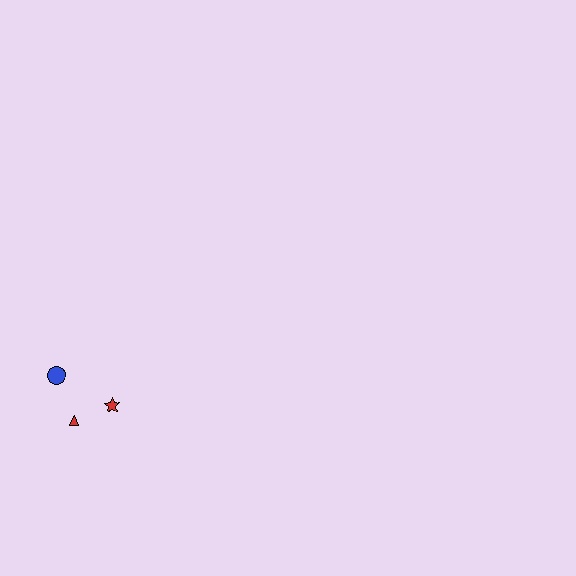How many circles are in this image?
There is 1 circle.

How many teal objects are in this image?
There are no teal objects.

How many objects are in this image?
There are 3 objects.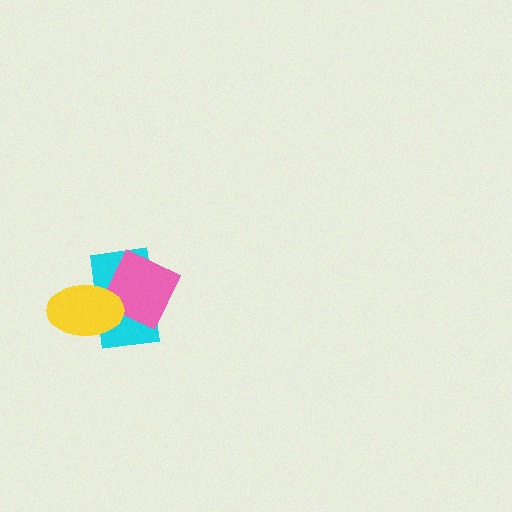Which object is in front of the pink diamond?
The yellow ellipse is in front of the pink diamond.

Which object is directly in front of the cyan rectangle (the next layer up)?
The pink diamond is directly in front of the cyan rectangle.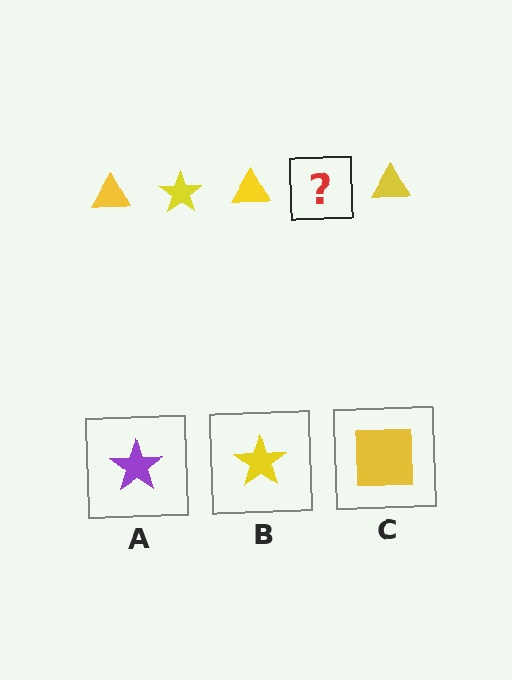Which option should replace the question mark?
Option B.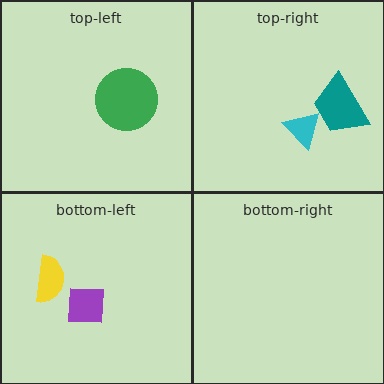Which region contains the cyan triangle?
The top-right region.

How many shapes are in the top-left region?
1.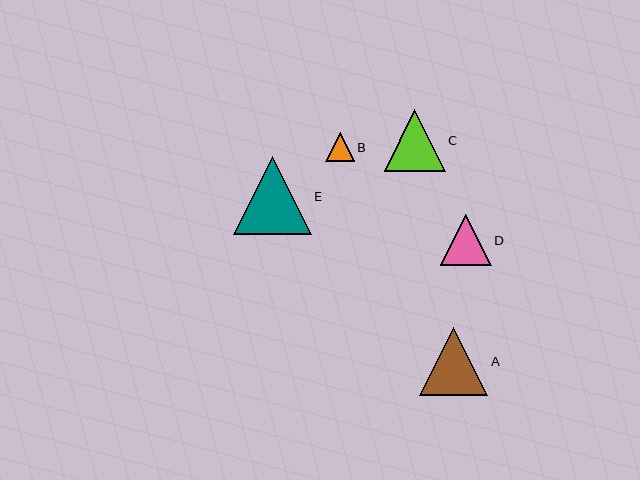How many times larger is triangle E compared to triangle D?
Triangle E is approximately 1.5 times the size of triangle D.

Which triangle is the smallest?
Triangle B is the smallest with a size of approximately 29 pixels.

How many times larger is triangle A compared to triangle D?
Triangle A is approximately 1.3 times the size of triangle D.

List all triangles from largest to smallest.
From largest to smallest: E, A, C, D, B.